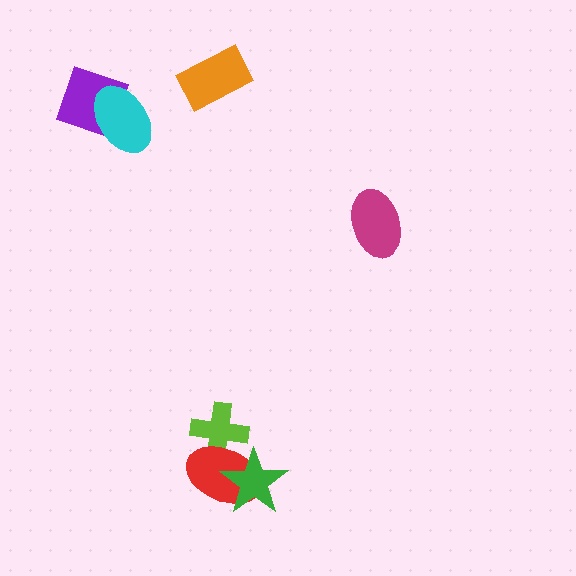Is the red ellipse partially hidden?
Yes, it is partially covered by another shape.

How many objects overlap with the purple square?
1 object overlaps with the purple square.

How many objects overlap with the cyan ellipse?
1 object overlaps with the cyan ellipse.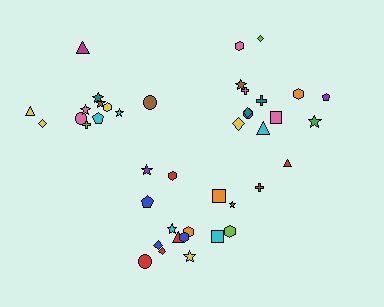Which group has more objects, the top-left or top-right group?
The top-right group.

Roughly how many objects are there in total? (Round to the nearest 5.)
Roughly 40 objects in total.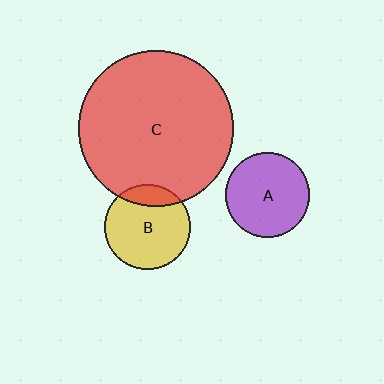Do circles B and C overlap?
Yes.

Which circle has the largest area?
Circle C (red).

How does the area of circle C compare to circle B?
Approximately 3.3 times.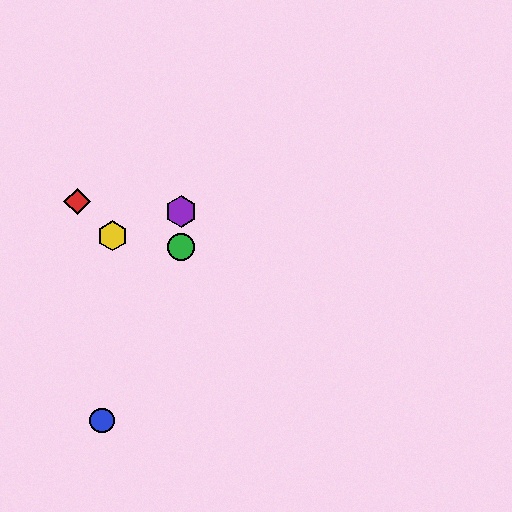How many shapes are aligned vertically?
2 shapes (the green circle, the purple hexagon) are aligned vertically.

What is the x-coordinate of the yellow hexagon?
The yellow hexagon is at x≈113.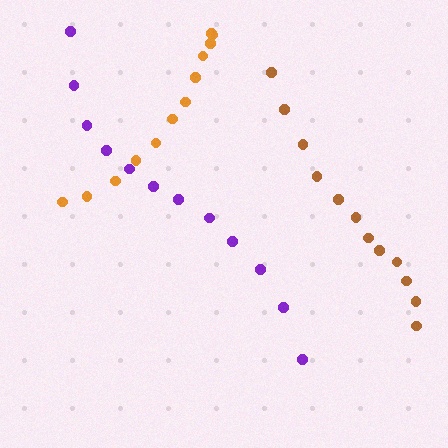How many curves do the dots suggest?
There are 3 distinct paths.